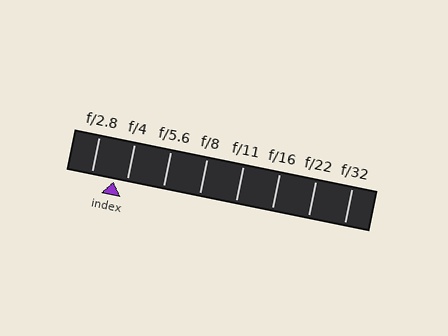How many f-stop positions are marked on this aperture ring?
There are 8 f-stop positions marked.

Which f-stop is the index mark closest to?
The index mark is closest to f/4.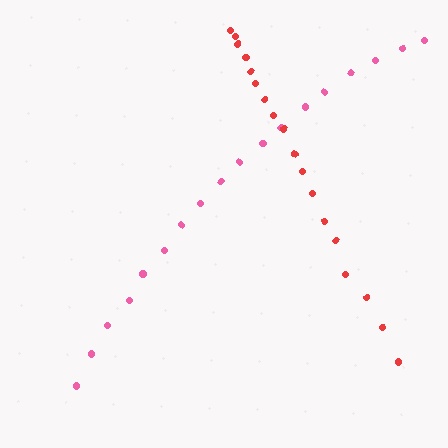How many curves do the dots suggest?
There are 2 distinct paths.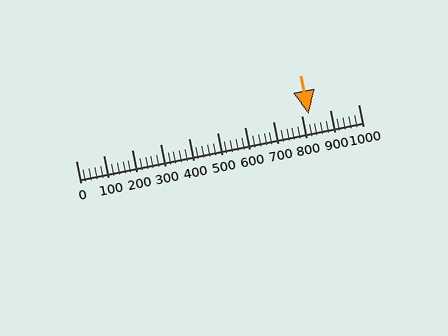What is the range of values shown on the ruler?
The ruler shows values from 0 to 1000.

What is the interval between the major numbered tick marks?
The major tick marks are spaced 100 units apart.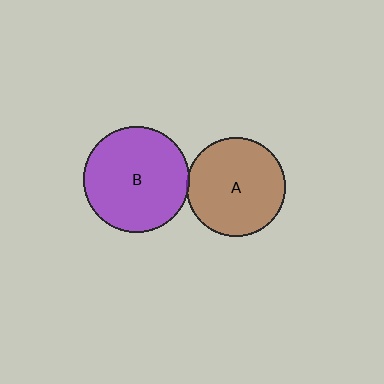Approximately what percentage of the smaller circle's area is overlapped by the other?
Approximately 5%.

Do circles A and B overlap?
Yes.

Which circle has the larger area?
Circle B (purple).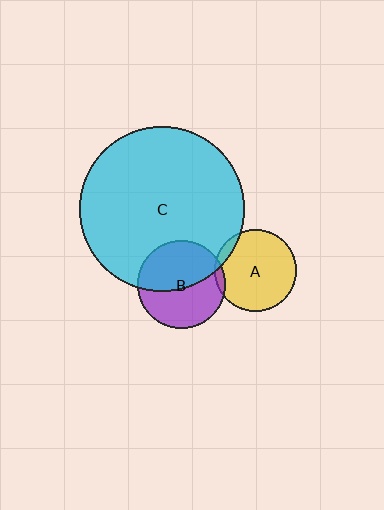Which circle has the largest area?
Circle C (cyan).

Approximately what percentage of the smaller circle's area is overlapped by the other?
Approximately 5%.